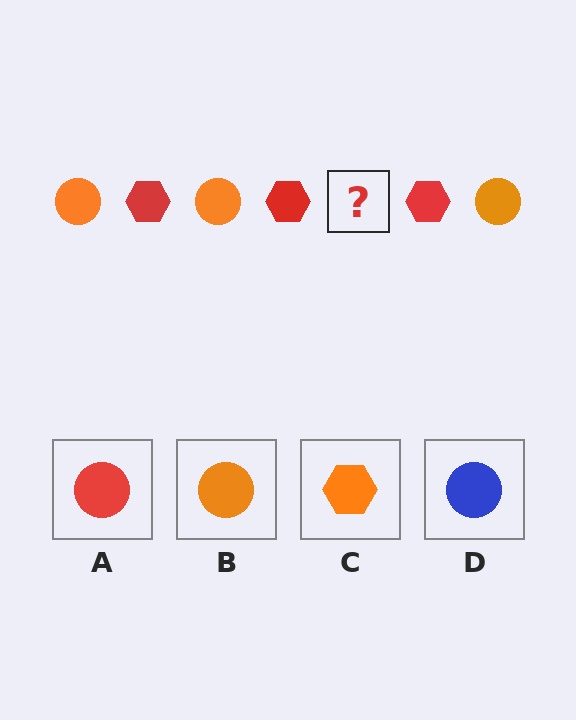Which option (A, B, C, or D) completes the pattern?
B.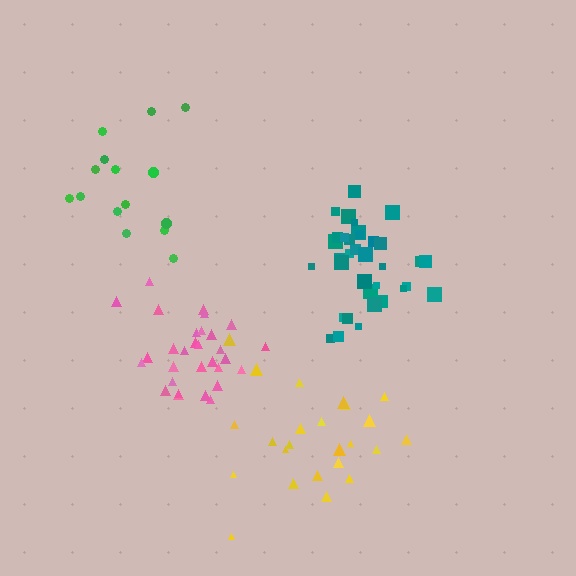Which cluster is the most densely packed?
Pink.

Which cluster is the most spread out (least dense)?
Yellow.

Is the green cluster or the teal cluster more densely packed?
Teal.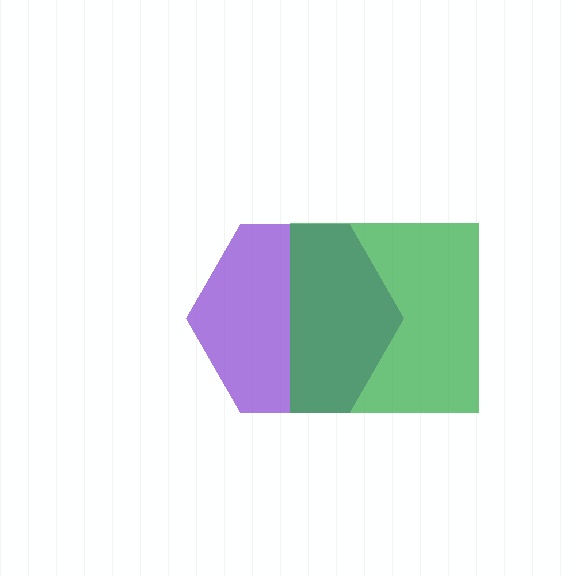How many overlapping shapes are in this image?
There are 2 overlapping shapes in the image.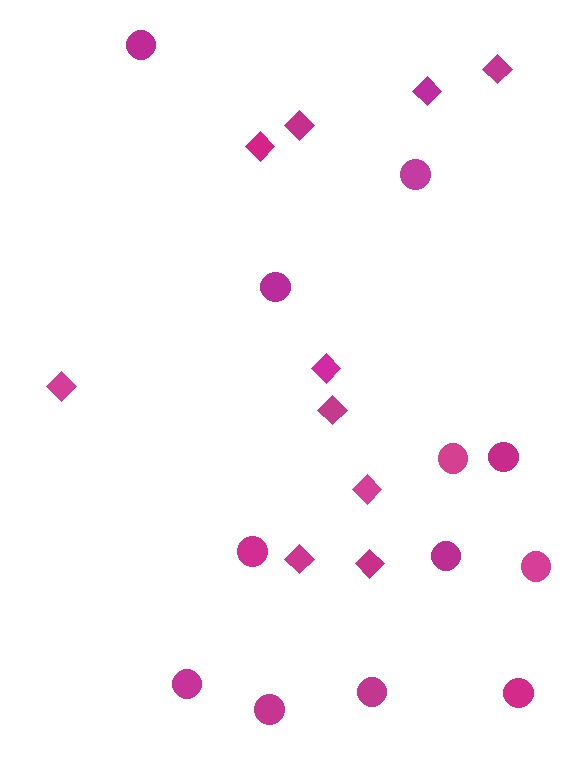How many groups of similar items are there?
There are 2 groups: one group of diamonds (10) and one group of circles (12).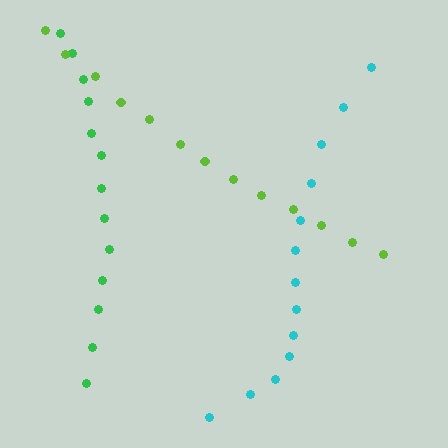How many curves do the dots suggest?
There are 3 distinct paths.